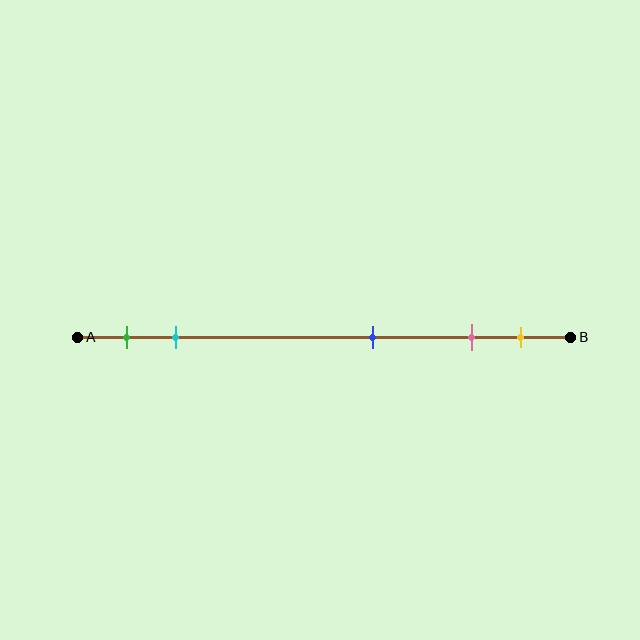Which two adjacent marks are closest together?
The pink and yellow marks are the closest adjacent pair.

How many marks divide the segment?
There are 5 marks dividing the segment.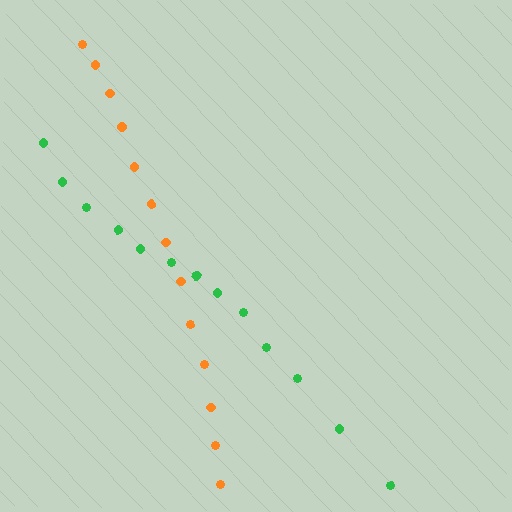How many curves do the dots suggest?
There are 2 distinct paths.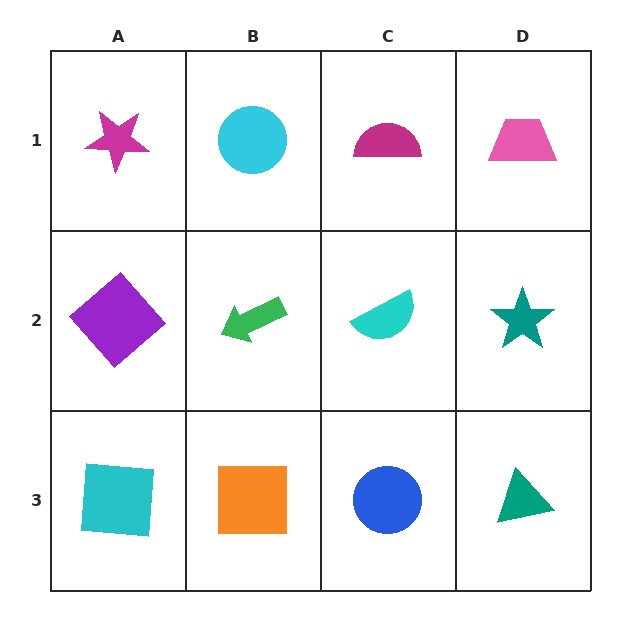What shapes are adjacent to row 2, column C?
A magenta semicircle (row 1, column C), a blue circle (row 3, column C), a green arrow (row 2, column B), a teal star (row 2, column D).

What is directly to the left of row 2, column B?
A purple diamond.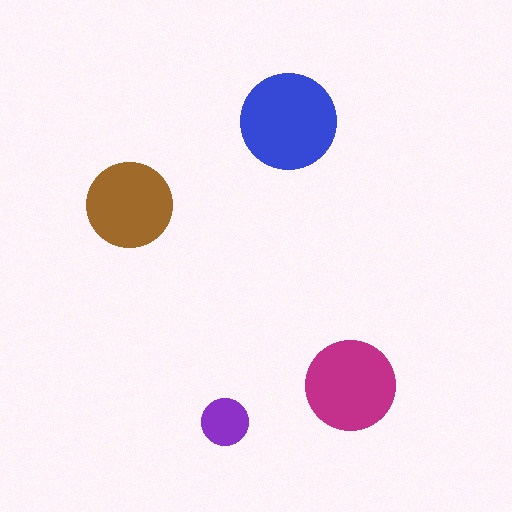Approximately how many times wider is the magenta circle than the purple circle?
About 2 times wider.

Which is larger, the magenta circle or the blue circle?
The blue one.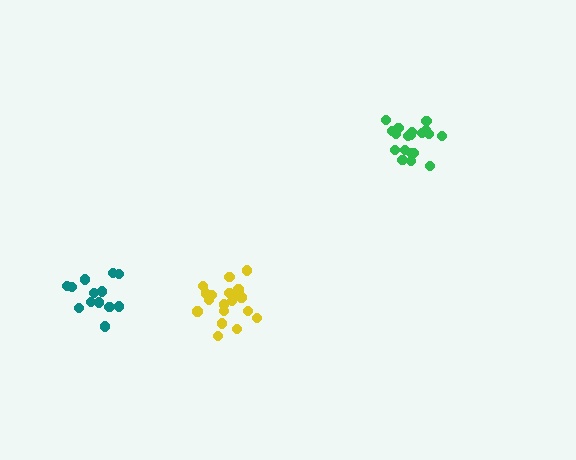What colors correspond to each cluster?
The clusters are colored: green, yellow, teal.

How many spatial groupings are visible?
There are 3 spatial groupings.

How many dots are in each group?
Group 1: 19 dots, Group 2: 19 dots, Group 3: 13 dots (51 total).